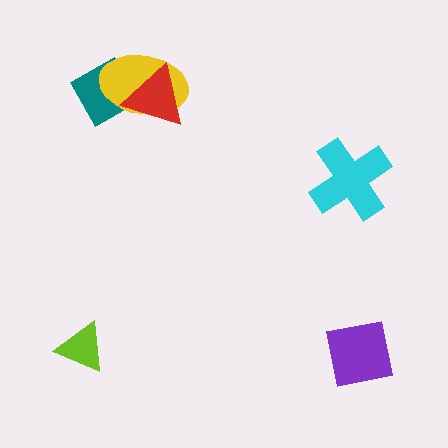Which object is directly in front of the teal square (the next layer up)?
The yellow ellipse is directly in front of the teal square.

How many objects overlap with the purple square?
0 objects overlap with the purple square.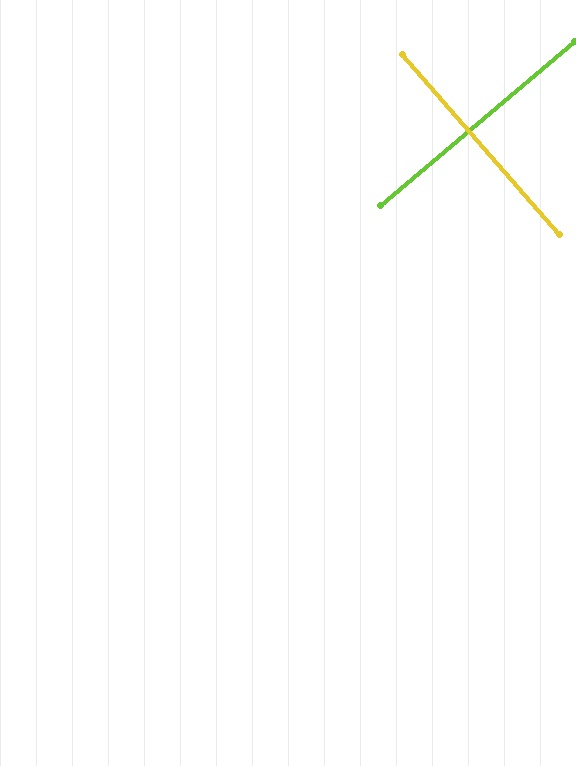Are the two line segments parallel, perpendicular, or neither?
Perpendicular — they meet at approximately 89°.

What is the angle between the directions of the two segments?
Approximately 89 degrees.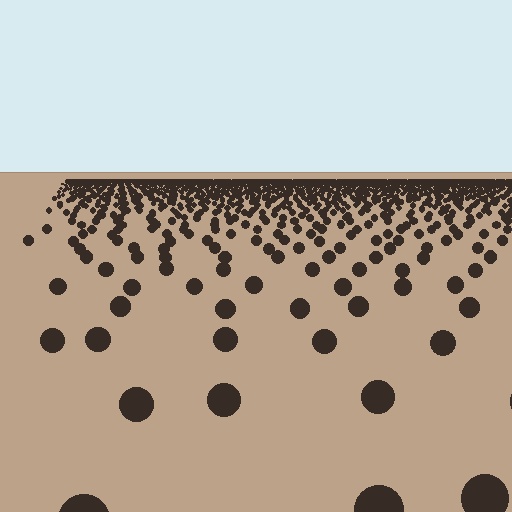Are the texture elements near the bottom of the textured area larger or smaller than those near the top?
Larger. Near the bottom, elements are closer to the viewer and appear at a bigger on-screen size.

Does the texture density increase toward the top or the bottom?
Density increases toward the top.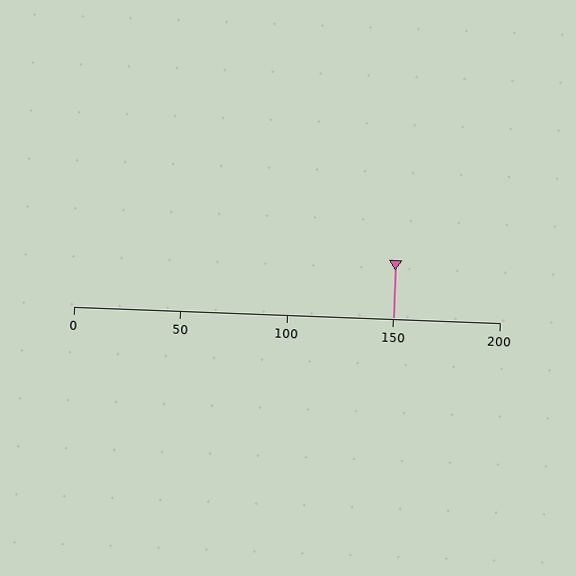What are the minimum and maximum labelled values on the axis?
The axis runs from 0 to 200.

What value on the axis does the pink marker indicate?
The marker indicates approximately 150.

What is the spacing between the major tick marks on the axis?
The major ticks are spaced 50 apart.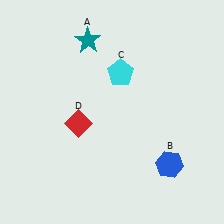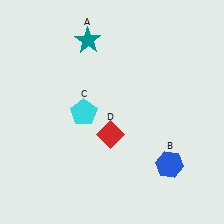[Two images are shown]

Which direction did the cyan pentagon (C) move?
The cyan pentagon (C) moved down.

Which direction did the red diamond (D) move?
The red diamond (D) moved right.